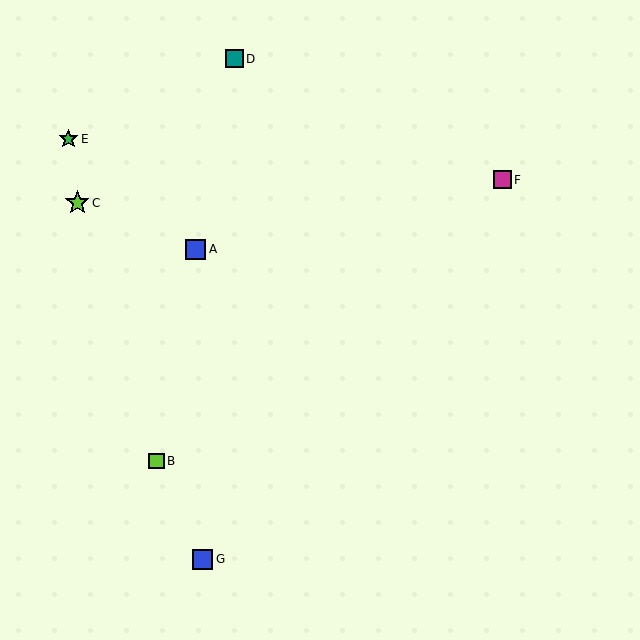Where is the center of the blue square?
The center of the blue square is at (203, 559).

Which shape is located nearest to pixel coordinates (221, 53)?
The teal square (labeled D) at (234, 59) is nearest to that location.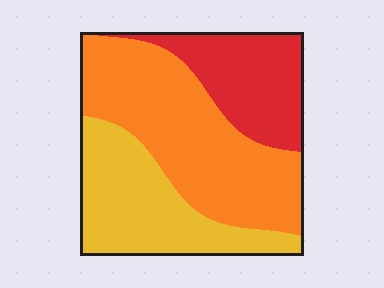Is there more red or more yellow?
Yellow.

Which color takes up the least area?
Red, at roughly 25%.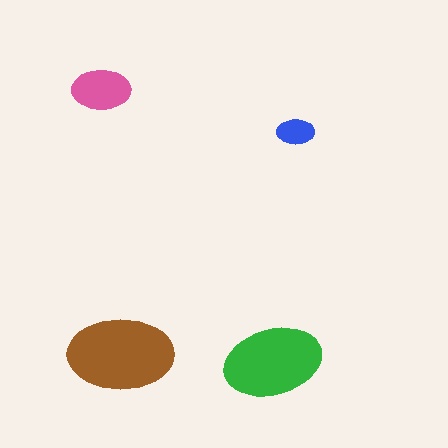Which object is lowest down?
The green ellipse is bottommost.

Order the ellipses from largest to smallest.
the brown one, the green one, the pink one, the blue one.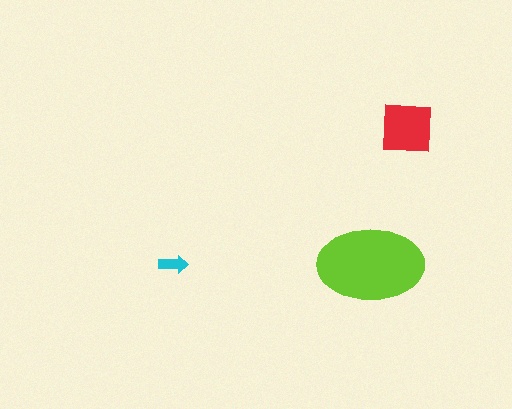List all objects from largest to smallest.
The lime ellipse, the red square, the cyan arrow.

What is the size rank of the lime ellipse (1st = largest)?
1st.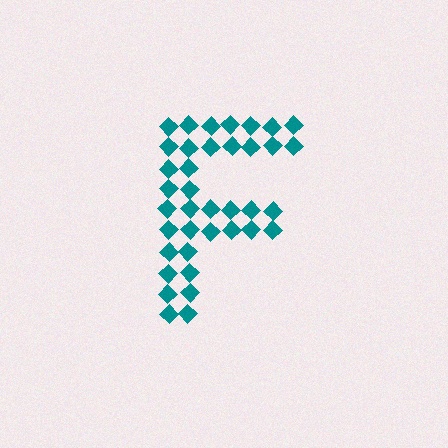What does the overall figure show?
The overall figure shows the letter F.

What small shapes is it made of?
It is made of small diamonds.